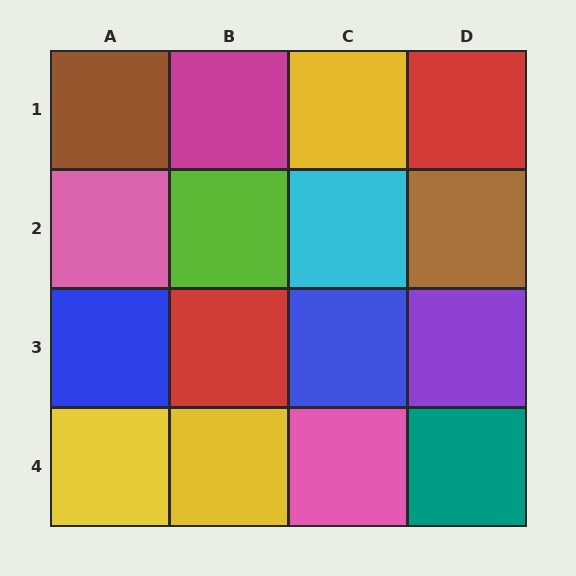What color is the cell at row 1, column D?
Red.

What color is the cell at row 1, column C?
Yellow.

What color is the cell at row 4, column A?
Yellow.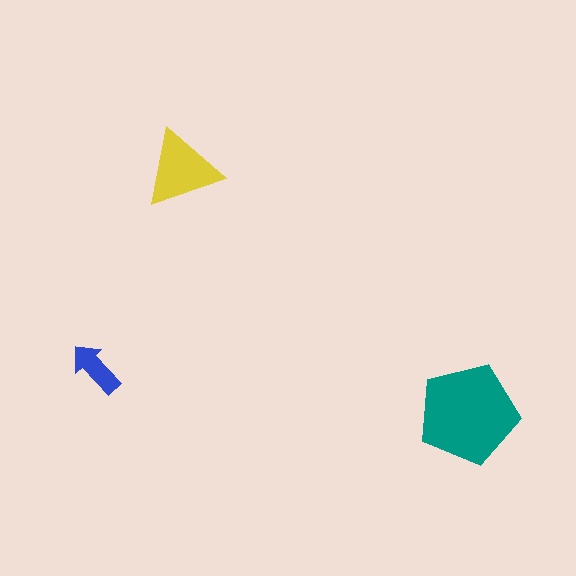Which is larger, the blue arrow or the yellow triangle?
The yellow triangle.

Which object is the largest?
The teal pentagon.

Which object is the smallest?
The blue arrow.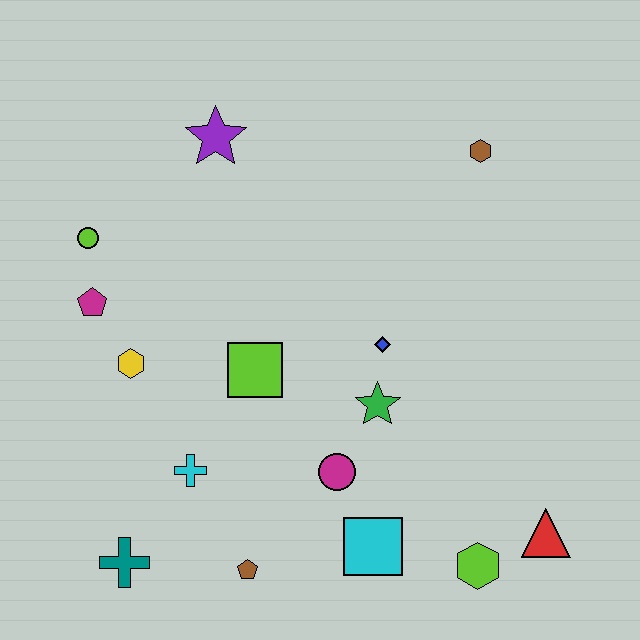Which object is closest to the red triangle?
The lime hexagon is closest to the red triangle.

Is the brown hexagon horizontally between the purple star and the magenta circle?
No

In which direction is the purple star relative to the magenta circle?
The purple star is above the magenta circle.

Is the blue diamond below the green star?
No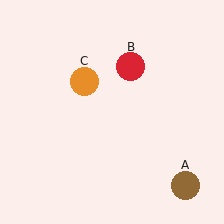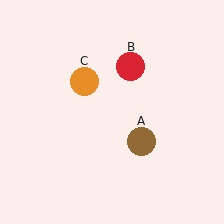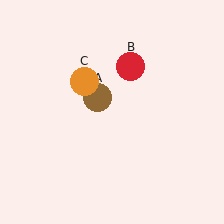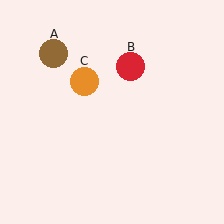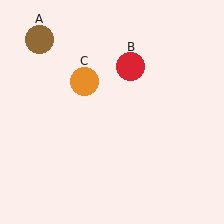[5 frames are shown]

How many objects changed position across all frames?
1 object changed position: brown circle (object A).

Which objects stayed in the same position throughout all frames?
Red circle (object B) and orange circle (object C) remained stationary.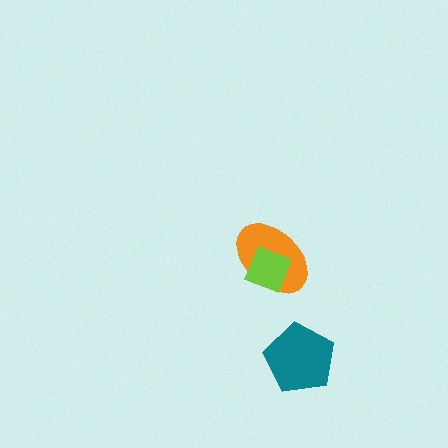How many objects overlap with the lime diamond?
1 object overlaps with the lime diamond.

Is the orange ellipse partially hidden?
Yes, it is partially covered by another shape.